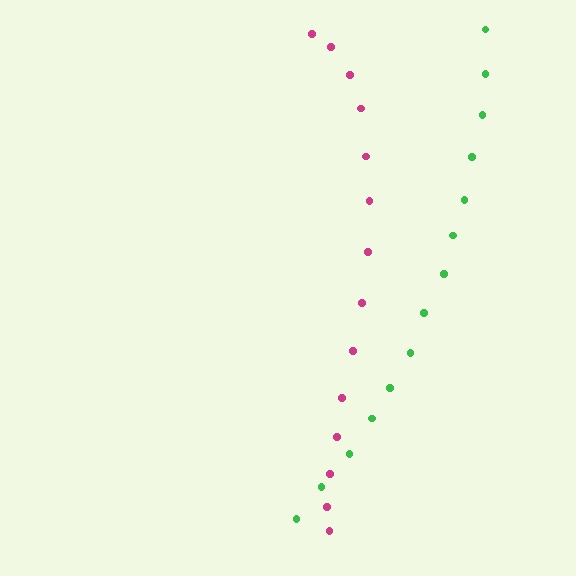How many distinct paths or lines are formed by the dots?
There are 2 distinct paths.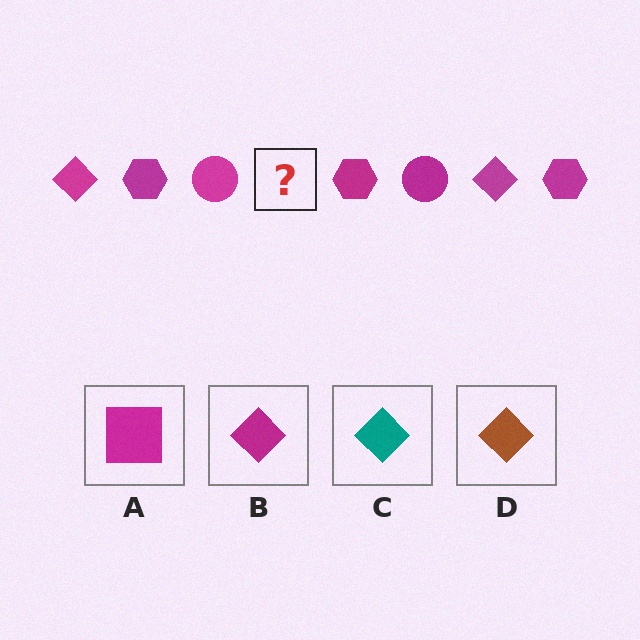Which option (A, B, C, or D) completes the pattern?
B.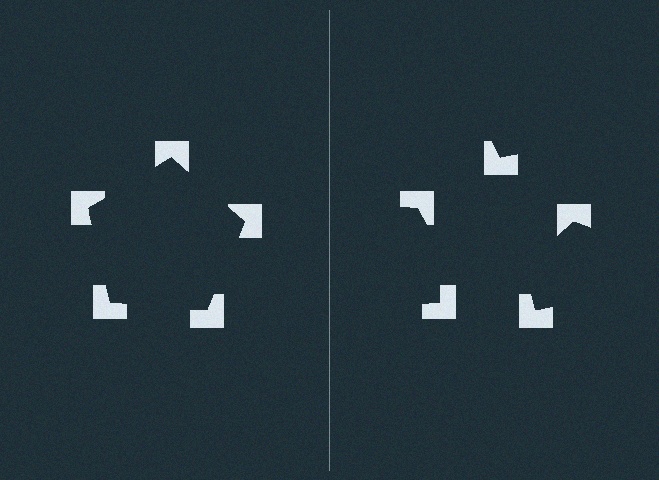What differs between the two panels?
The notched squares are positioned identically on both sides; only the wedge orientations differ. On the left they align to a pentagon; on the right they are misaligned.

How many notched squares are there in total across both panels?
10 — 5 on each side.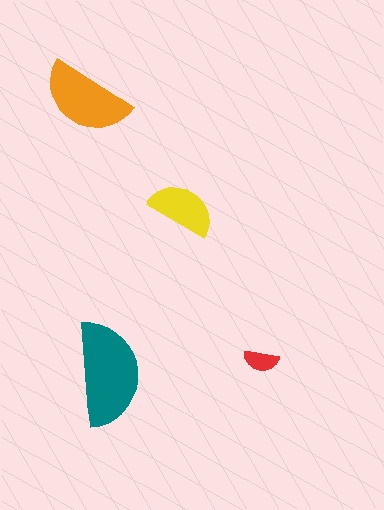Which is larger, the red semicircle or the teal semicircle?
The teal one.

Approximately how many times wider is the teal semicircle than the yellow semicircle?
About 1.5 times wider.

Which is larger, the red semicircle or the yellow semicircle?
The yellow one.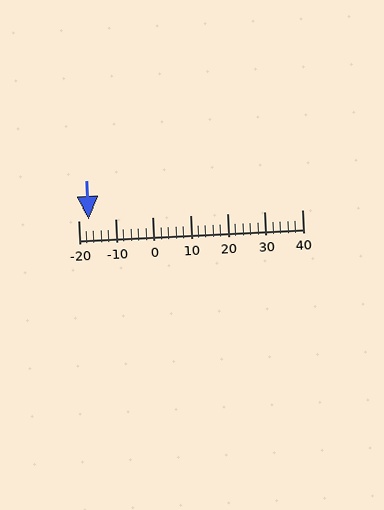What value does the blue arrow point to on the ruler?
The blue arrow points to approximately -17.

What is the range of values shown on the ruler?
The ruler shows values from -20 to 40.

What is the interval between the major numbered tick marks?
The major tick marks are spaced 10 units apart.